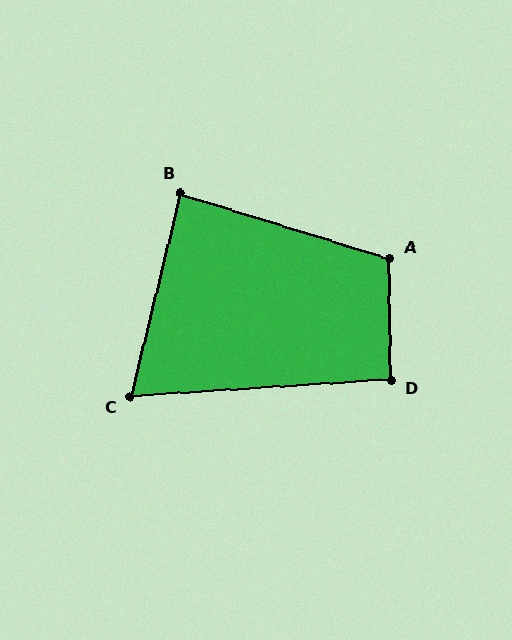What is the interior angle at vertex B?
Approximately 87 degrees (approximately right).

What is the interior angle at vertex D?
Approximately 93 degrees (approximately right).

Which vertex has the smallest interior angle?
C, at approximately 72 degrees.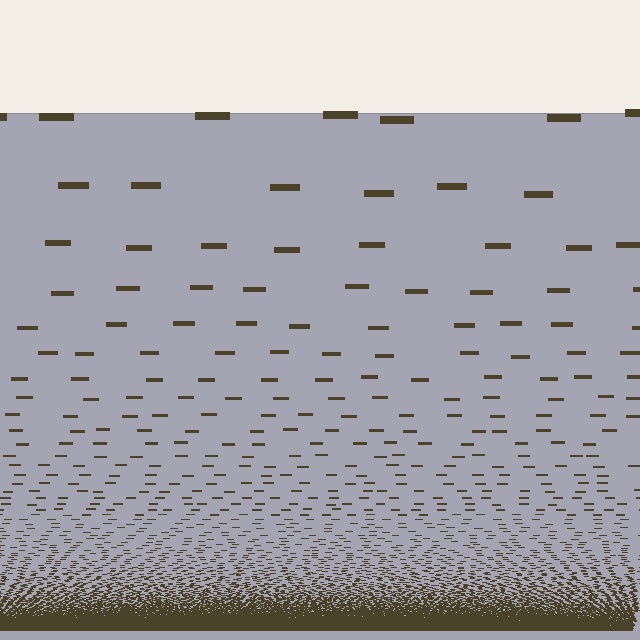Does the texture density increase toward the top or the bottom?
Density increases toward the bottom.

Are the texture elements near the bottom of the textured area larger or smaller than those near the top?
Smaller. The gradient is inverted — elements near the bottom are smaller and denser.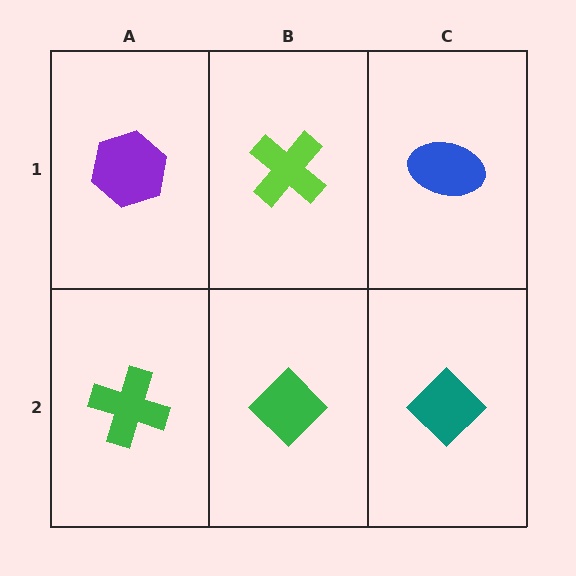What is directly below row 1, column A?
A green cross.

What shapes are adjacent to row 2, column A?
A purple hexagon (row 1, column A), a green diamond (row 2, column B).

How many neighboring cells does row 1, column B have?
3.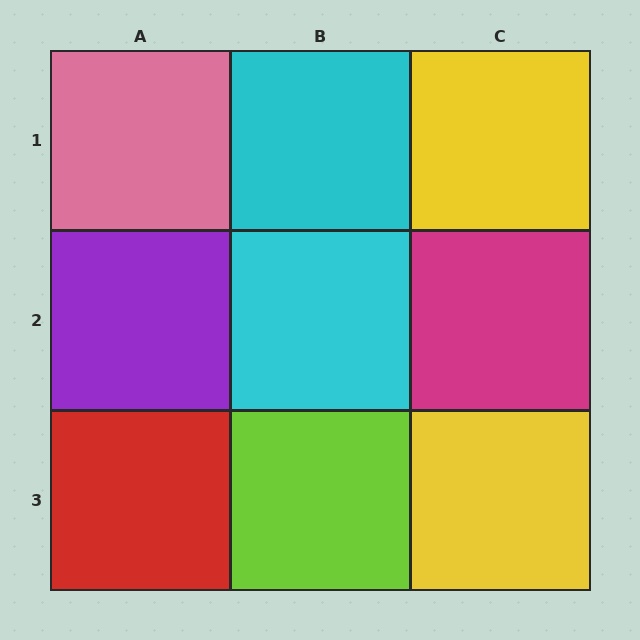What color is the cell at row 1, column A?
Pink.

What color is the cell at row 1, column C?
Yellow.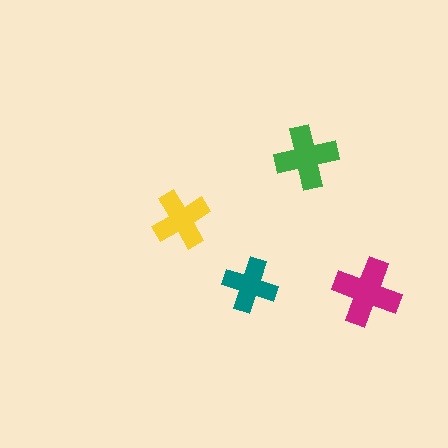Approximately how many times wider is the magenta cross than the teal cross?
About 1.5 times wider.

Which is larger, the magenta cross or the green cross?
The magenta one.